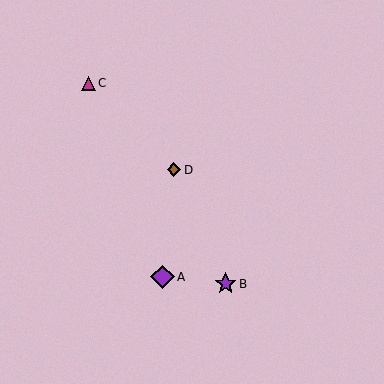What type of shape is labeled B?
Shape B is a purple star.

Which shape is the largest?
The purple diamond (labeled A) is the largest.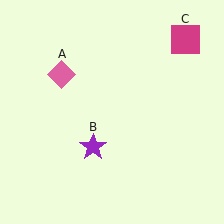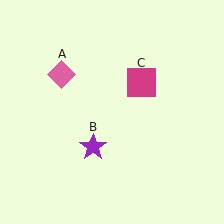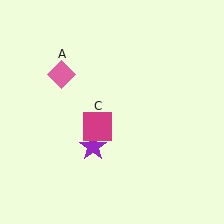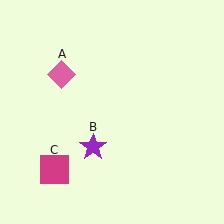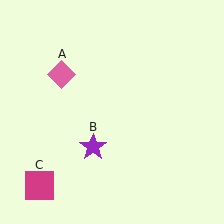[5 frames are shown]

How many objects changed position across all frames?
1 object changed position: magenta square (object C).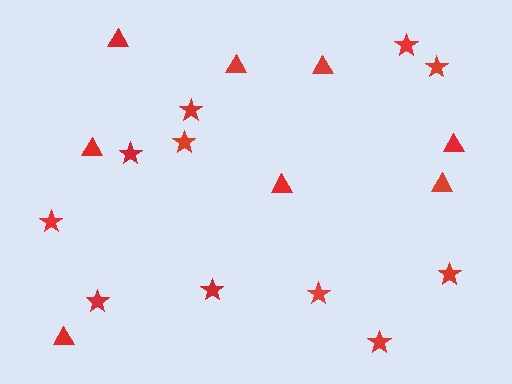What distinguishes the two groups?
There are 2 groups: one group of triangles (8) and one group of stars (11).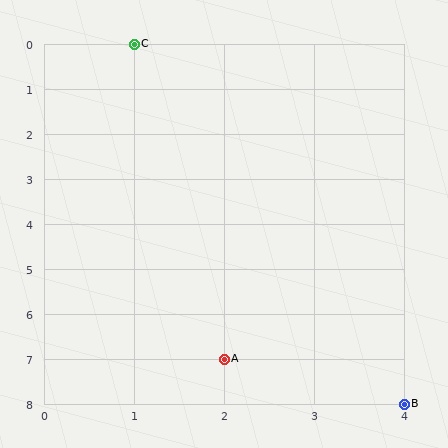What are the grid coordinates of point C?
Point C is at grid coordinates (1, 0).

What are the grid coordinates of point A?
Point A is at grid coordinates (2, 7).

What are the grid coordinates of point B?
Point B is at grid coordinates (4, 8).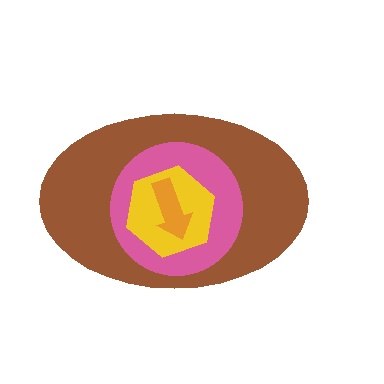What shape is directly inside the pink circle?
The yellow hexagon.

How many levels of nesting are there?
4.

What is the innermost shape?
The orange arrow.